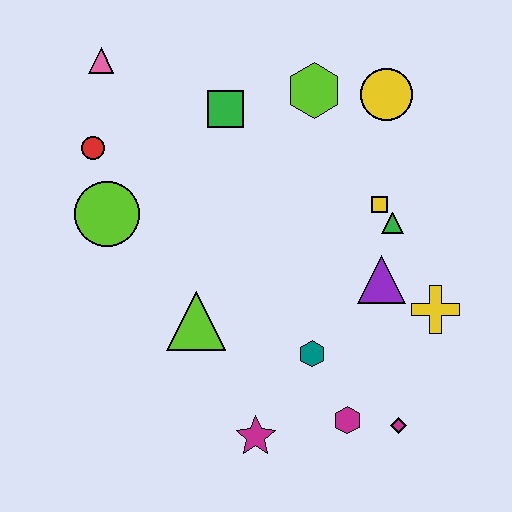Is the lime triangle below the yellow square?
Yes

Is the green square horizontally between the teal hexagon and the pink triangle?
Yes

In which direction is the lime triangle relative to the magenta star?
The lime triangle is above the magenta star.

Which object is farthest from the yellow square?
The pink triangle is farthest from the yellow square.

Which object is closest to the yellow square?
The green triangle is closest to the yellow square.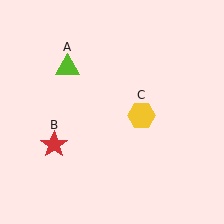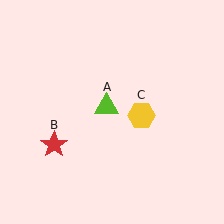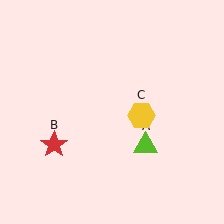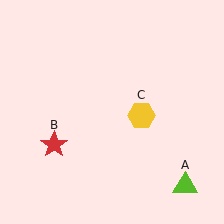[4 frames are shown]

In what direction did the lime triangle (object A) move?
The lime triangle (object A) moved down and to the right.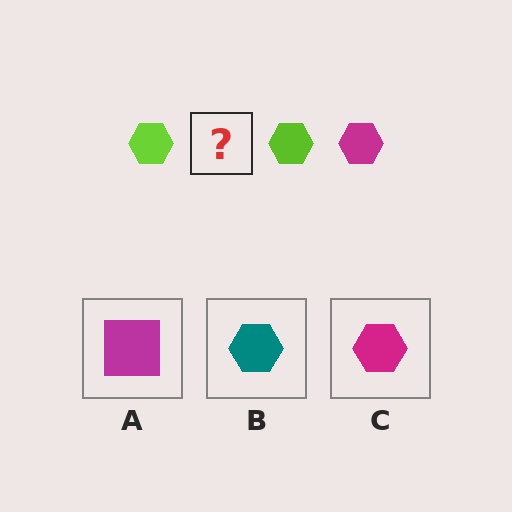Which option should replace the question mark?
Option C.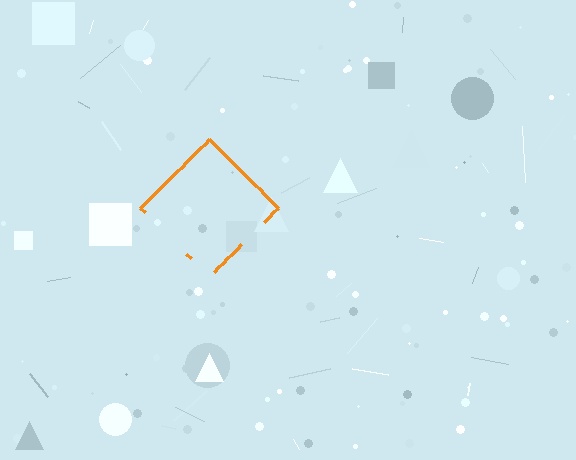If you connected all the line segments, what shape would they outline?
They would outline a diamond.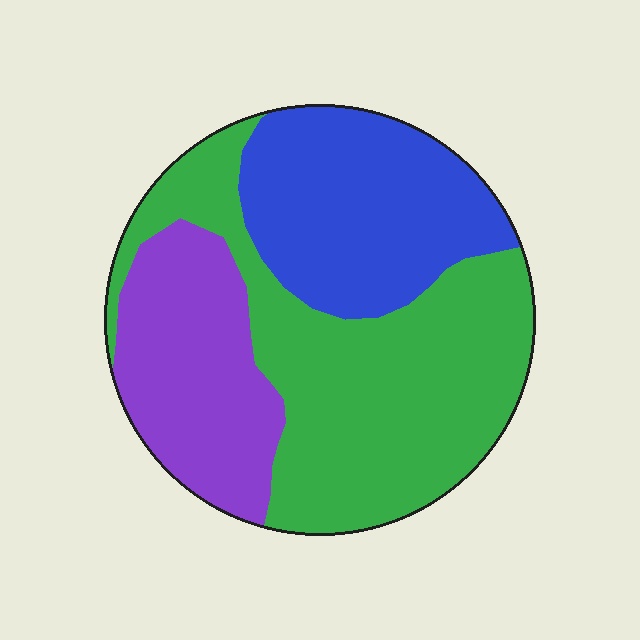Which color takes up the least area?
Purple, at roughly 25%.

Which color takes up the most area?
Green, at roughly 45%.